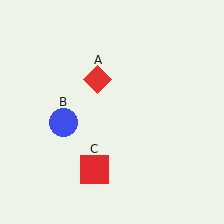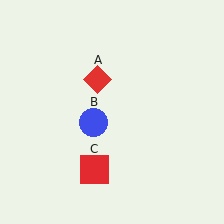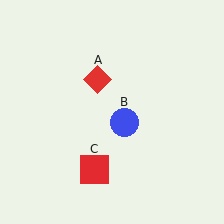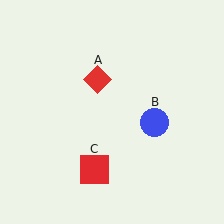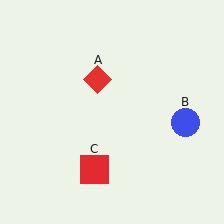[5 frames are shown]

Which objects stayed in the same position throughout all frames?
Red diamond (object A) and red square (object C) remained stationary.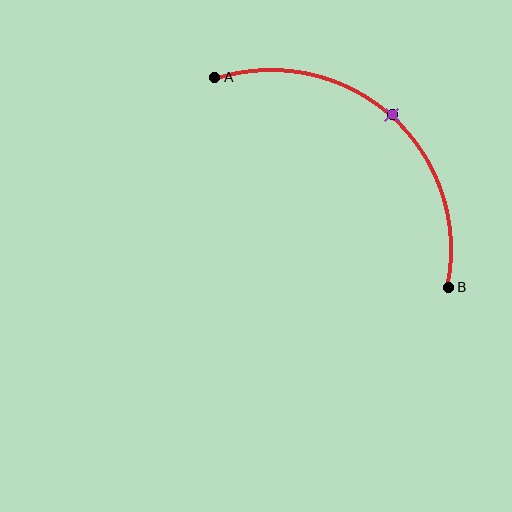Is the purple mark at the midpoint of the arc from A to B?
Yes. The purple mark lies on the arc at equal arc-length from both A and B — it is the arc midpoint.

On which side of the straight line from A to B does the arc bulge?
The arc bulges above and to the right of the straight line connecting A and B.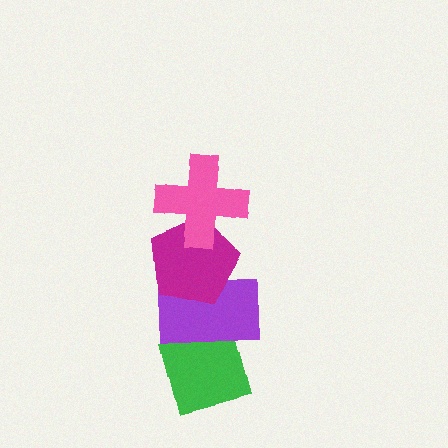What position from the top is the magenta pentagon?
The magenta pentagon is 2nd from the top.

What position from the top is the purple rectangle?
The purple rectangle is 3rd from the top.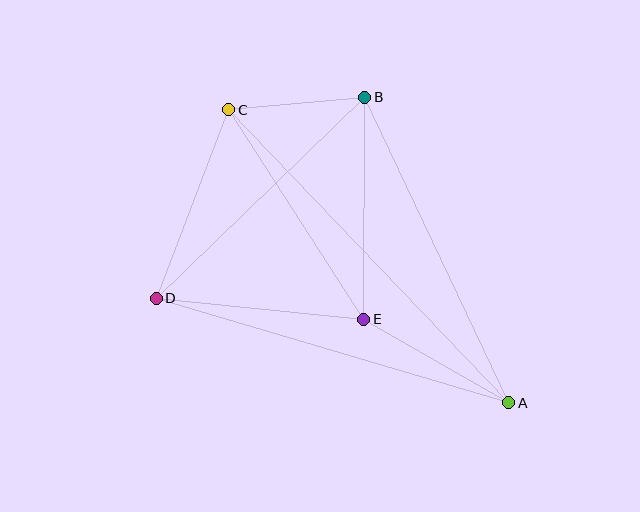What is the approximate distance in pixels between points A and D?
The distance between A and D is approximately 368 pixels.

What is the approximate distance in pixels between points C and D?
The distance between C and D is approximately 202 pixels.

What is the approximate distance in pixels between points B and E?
The distance between B and E is approximately 222 pixels.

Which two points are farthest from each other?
Points A and C are farthest from each other.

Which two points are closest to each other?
Points B and C are closest to each other.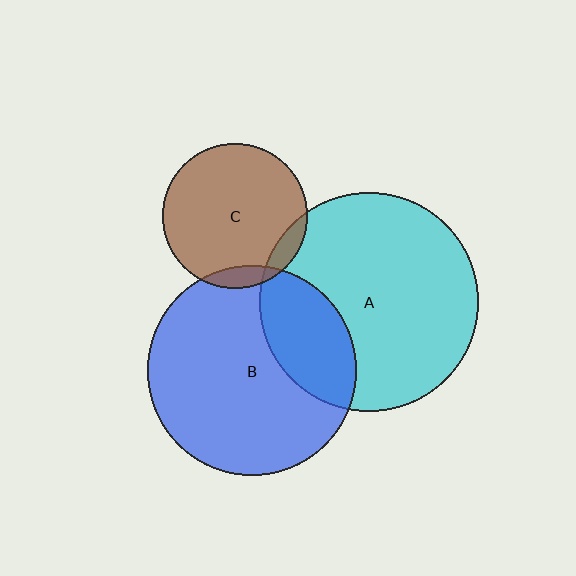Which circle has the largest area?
Circle A (cyan).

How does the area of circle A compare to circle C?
Approximately 2.3 times.